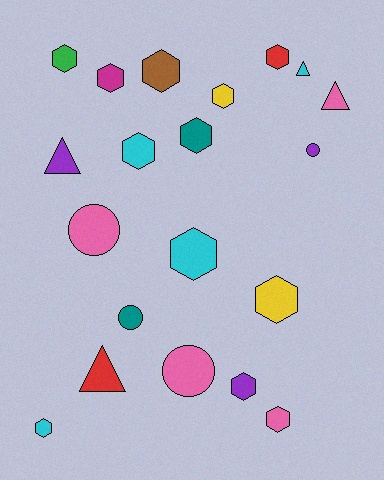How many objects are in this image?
There are 20 objects.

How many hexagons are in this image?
There are 12 hexagons.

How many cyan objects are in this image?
There are 4 cyan objects.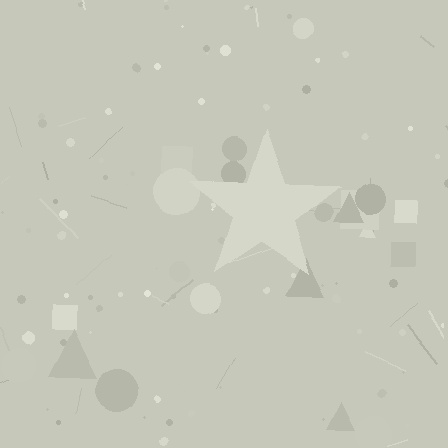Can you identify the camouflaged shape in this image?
The camouflaged shape is a star.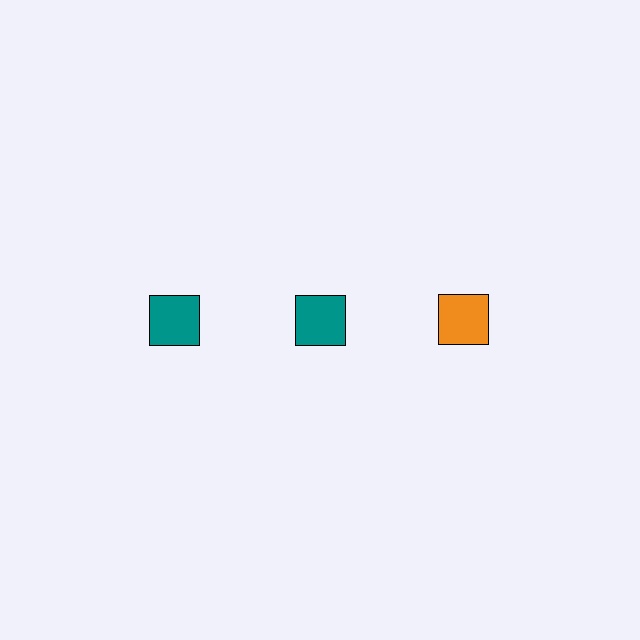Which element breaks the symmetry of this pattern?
The orange square in the top row, center column breaks the symmetry. All other shapes are teal squares.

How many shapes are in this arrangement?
There are 3 shapes arranged in a grid pattern.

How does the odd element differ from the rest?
It has a different color: orange instead of teal.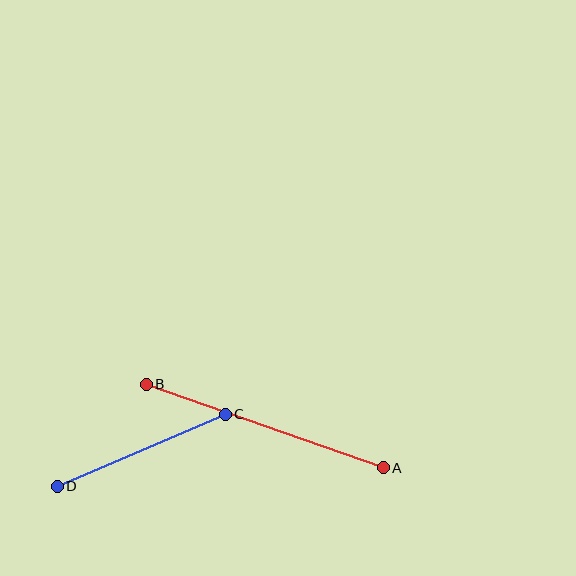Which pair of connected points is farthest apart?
Points A and B are farthest apart.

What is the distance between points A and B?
The distance is approximately 251 pixels.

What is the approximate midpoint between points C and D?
The midpoint is at approximately (141, 450) pixels.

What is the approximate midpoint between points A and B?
The midpoint is at approximately (265, 426) pixels.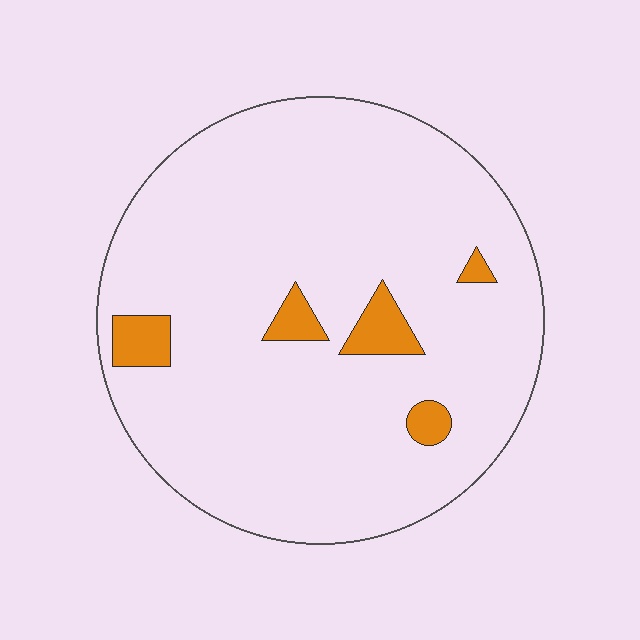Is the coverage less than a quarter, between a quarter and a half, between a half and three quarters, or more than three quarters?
Less than a quarter.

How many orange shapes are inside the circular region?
5.